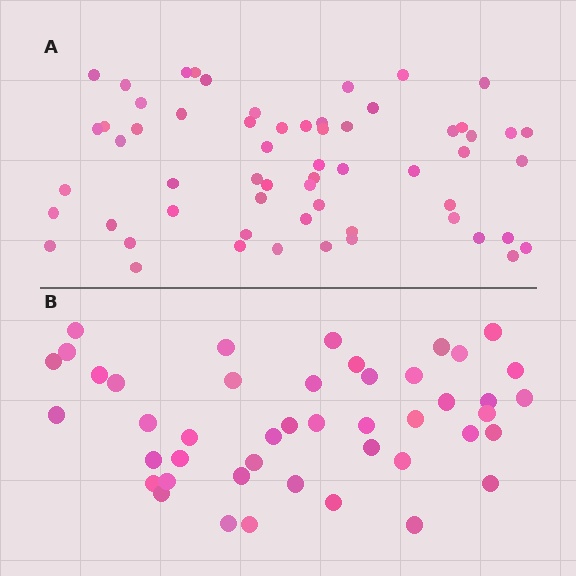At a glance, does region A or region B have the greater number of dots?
Region A (the top region) has more dots.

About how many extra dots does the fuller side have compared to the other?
Region A has approximately 15 more dots than region B.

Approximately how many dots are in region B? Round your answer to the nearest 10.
About 40 dots. (The exact count is 45, which rounds to 40.)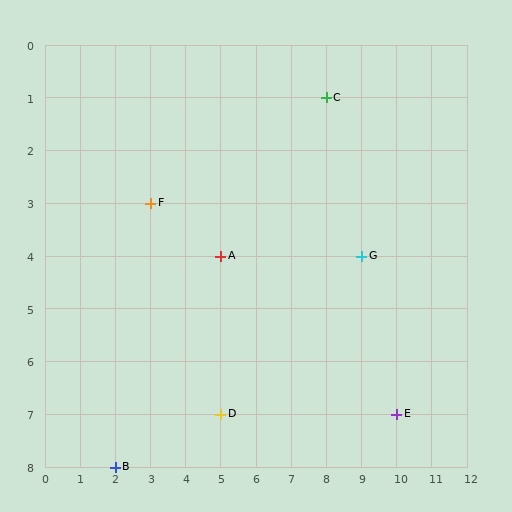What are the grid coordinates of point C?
Point C is at grid coordinates (8, 1).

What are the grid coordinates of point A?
Point A is at grid coordinates (5, 4).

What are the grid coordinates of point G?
Point G is at grid coordinates (9, 4).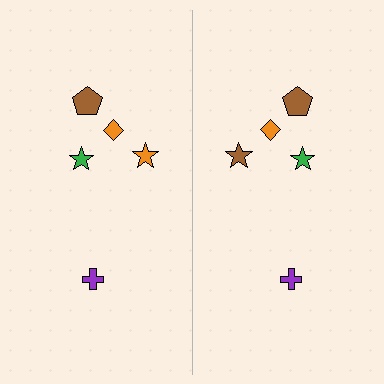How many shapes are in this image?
There are 10 shapes in this image.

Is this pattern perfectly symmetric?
No, the pattern is not perfectly symmetric. The brown star on the right side breaks the symmetry — its mirror counterpart is orange.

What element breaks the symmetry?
The brown star on the right side breaks the symmetry — its mirror counterpart is orange.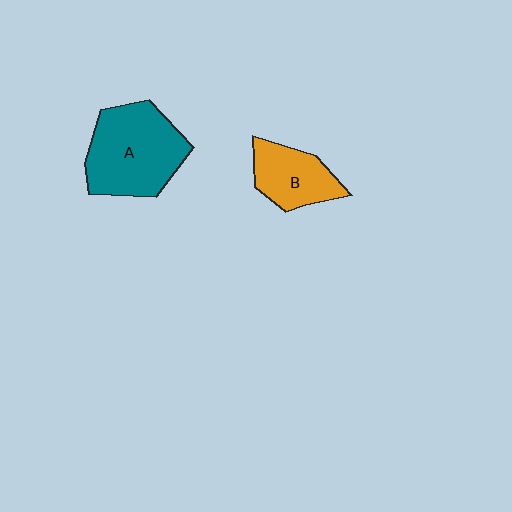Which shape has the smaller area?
Shape B (orange).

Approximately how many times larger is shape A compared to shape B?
Approximately 1.7 times.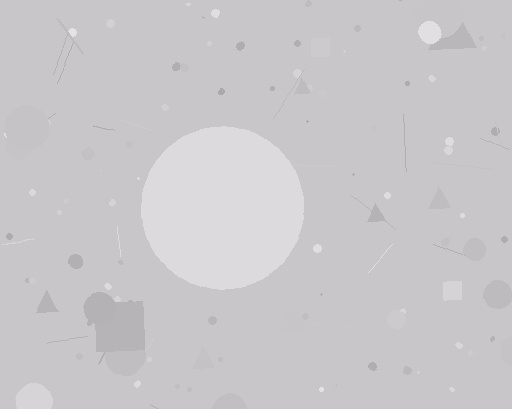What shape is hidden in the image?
A circle is hidden in the image.